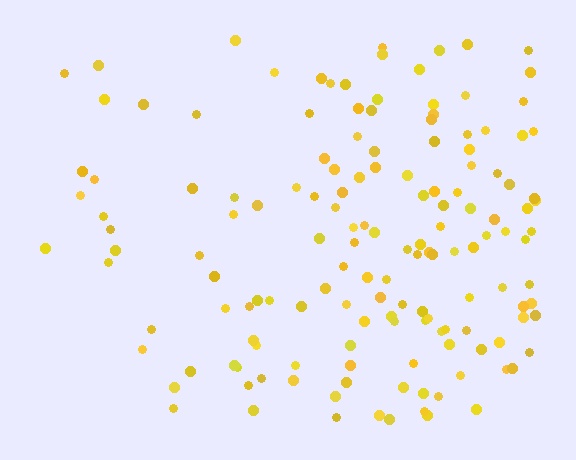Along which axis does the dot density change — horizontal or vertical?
Horizontal.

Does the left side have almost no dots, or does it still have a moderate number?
Still a moderate number, just noticeably fewer than the right.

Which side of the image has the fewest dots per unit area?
The left.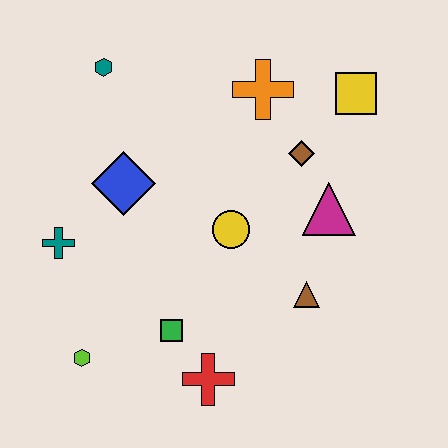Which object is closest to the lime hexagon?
The green square is closest to the lime hexagon.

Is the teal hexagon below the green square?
No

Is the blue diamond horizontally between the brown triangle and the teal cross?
Yes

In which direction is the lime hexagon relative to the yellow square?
The lime hexagon is to the left of the yellow square.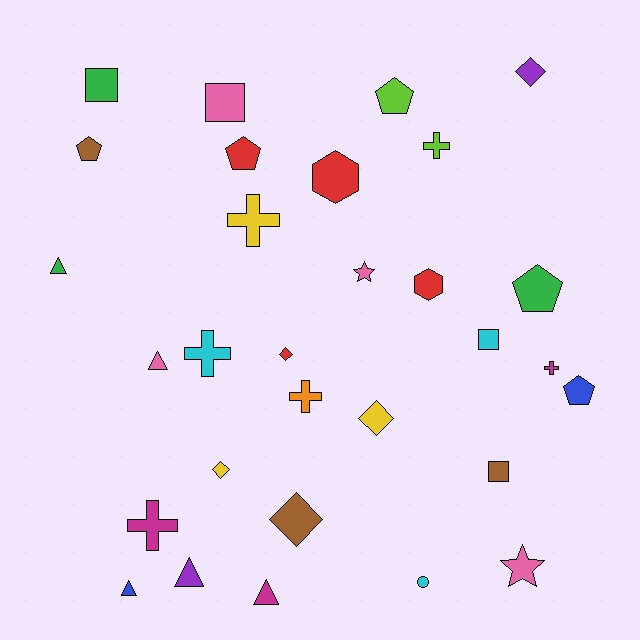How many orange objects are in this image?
There is 1 orange object.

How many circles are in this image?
There is 1 circle.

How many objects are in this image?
There are 30 objects.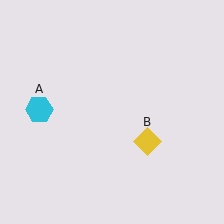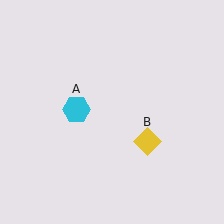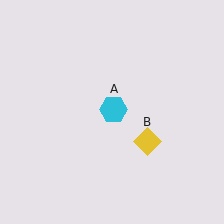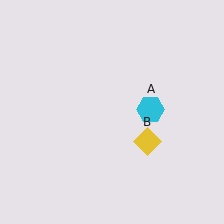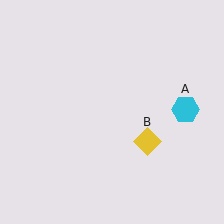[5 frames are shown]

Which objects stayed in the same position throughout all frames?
Yellow diamond (object B) remained stationary.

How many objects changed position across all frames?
1 object changed position: cyan hexagon (object A).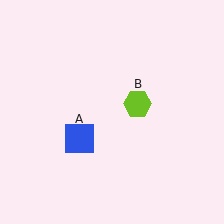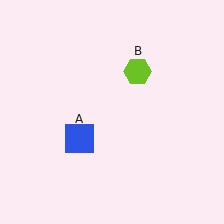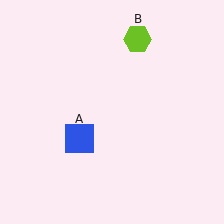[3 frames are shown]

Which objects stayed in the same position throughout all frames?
Blue square (object A) remained stationary.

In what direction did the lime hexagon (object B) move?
The lime hexagon (object B) moved up.